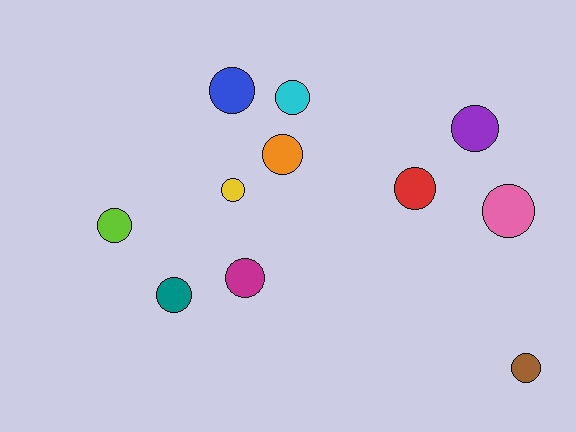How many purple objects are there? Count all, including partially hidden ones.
There is 1 purple object.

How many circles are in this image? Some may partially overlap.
There are 11 circles.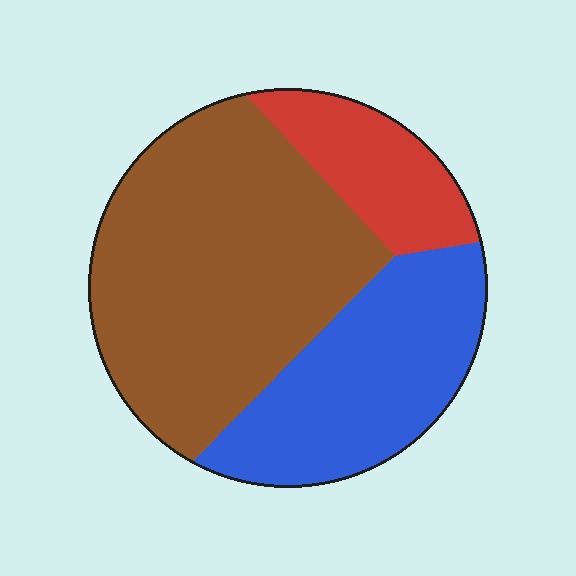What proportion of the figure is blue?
Blue takes up between a sixth and a third of the figure.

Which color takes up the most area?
Brown, at roughly 55%.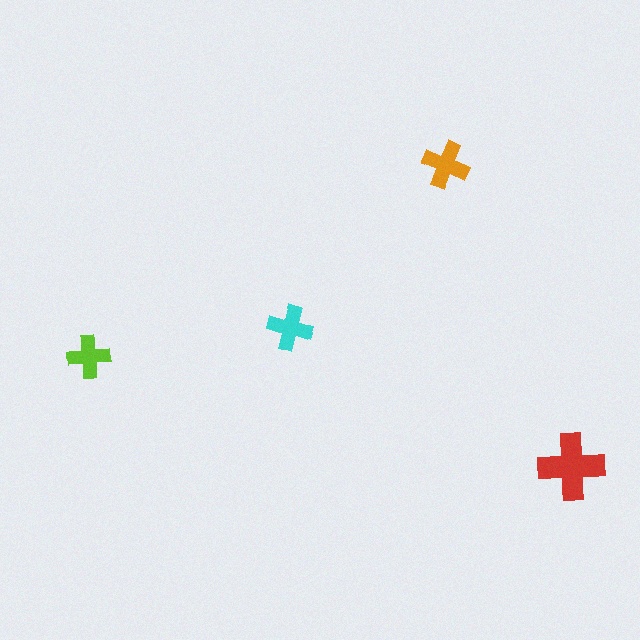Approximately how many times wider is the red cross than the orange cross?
About 1.5 times wider.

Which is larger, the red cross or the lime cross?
The red one.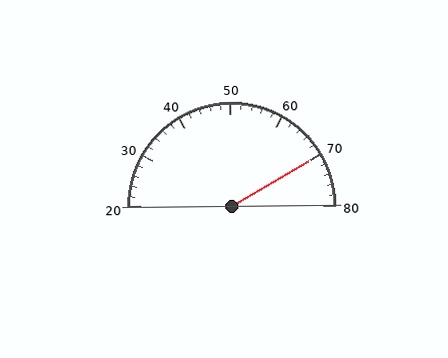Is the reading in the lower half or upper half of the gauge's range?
The reading is in the upper half of the range (20 to 80).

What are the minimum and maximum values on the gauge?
The gauge ranges from 20 to 80.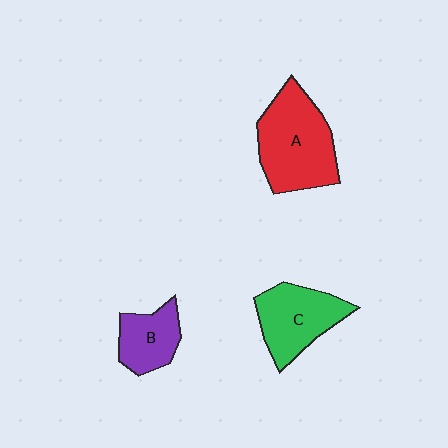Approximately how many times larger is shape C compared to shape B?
Approximately 1.4 times.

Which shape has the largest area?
Shape A (red).